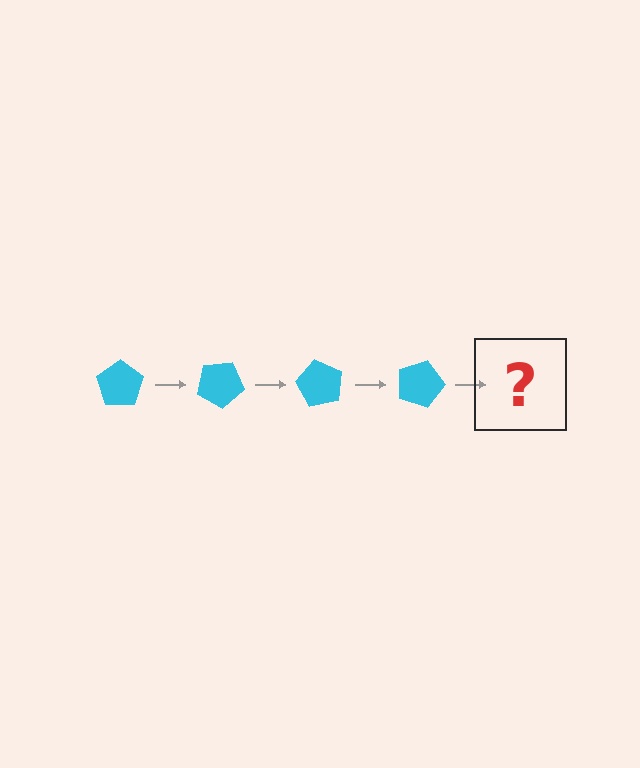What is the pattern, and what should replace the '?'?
The pattern is that the pentagon rotates 30 degrees each step. The '?' should be a cyan pentagon rotated 120 degrees.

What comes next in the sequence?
The next element should be a cyan pentagon rotated 120 degrees.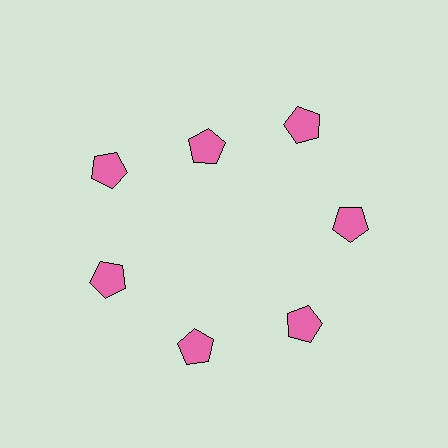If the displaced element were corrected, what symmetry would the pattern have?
It would have 7-fold rotational symmetry — the pattern would map onto itself every 51 degrees.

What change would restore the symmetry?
The symmetry would be restored by moving it outward, back onto the ring so that all 7 pentagons sit at equal angles and equal distance from the center.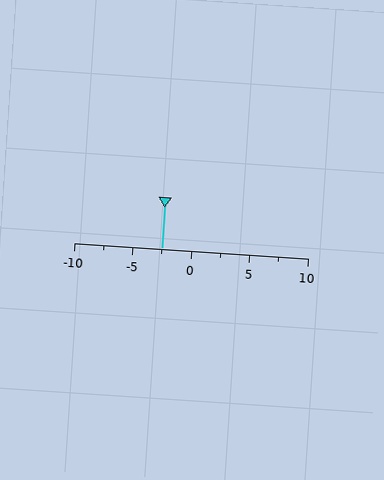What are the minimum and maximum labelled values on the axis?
The axis runs from -10 to 10.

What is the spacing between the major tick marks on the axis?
The major ticks are spaced 5 apart.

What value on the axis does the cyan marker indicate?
The marker indicates approximately -2.5.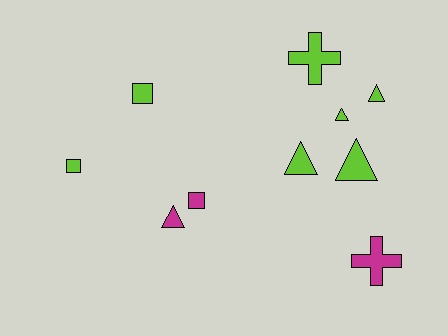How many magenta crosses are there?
There is 1 magenta cross.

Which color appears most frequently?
Lime, with 7 objects.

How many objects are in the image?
There are 10 objects.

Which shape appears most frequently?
Triangle, with 5 objects.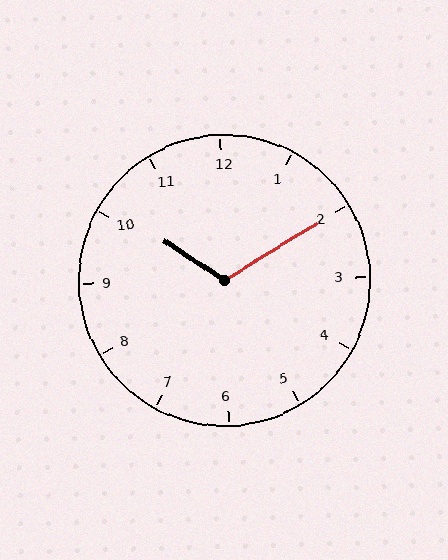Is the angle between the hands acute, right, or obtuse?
It is obtuse.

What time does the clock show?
10:10.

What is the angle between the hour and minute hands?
Approximately 115 degrees.